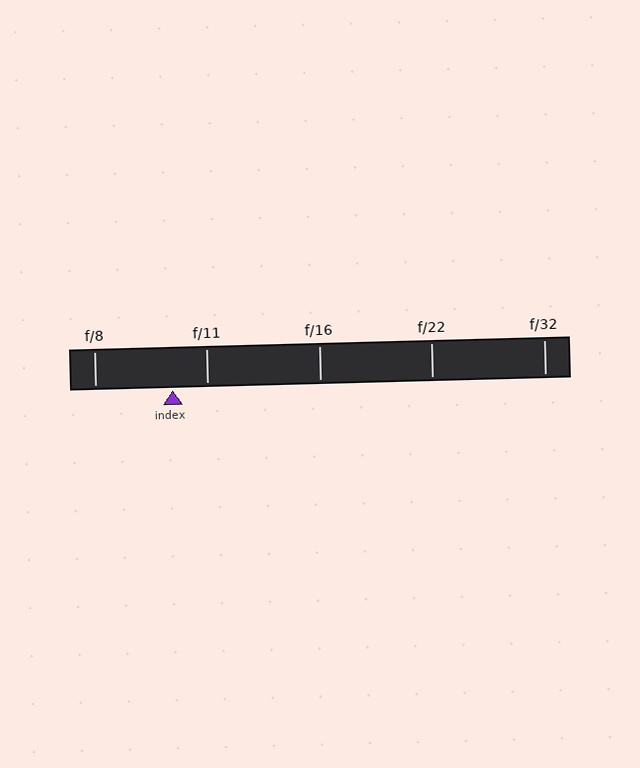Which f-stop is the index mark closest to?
The index mark is closest to f/11.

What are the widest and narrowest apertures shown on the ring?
The widest aperture shown is f/8 and the narrowest is f/32.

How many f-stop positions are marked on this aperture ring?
There are 5 f-stop positions marked.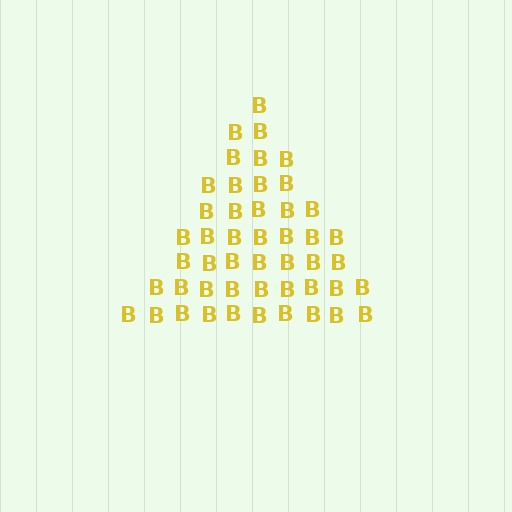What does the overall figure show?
The overall figure shows a triangle.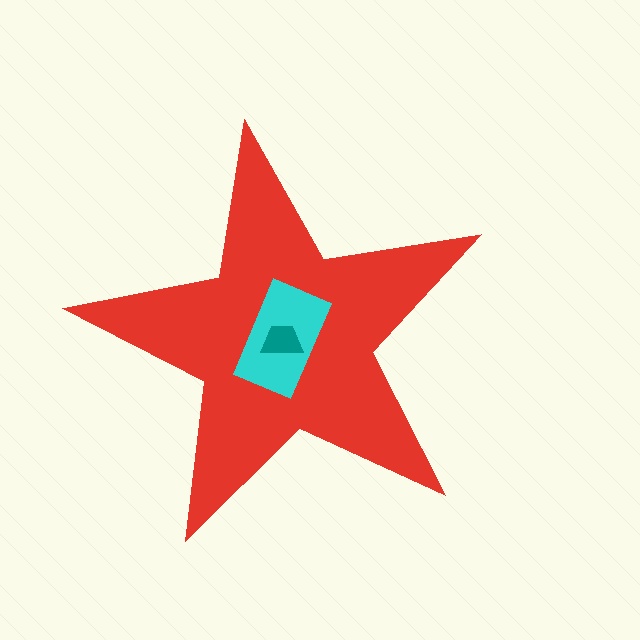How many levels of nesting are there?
3.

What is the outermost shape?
The red star.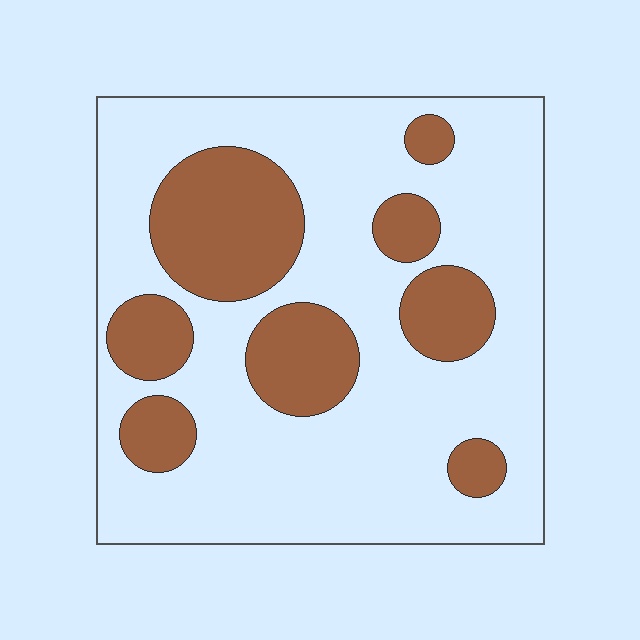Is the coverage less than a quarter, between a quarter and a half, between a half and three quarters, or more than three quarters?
Between a quarter and a half.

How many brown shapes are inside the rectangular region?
8.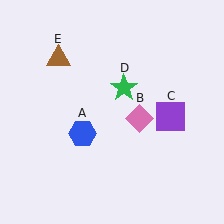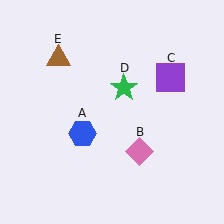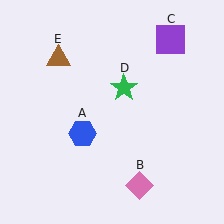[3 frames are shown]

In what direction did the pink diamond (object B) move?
The pink diamond (object B) moved down.